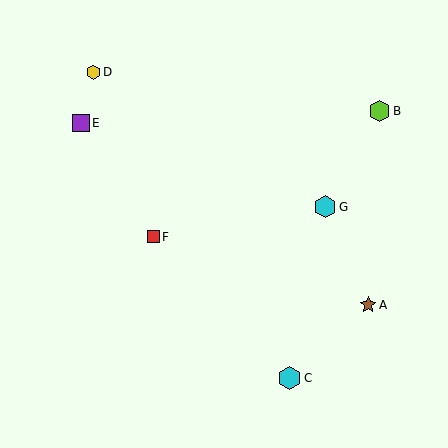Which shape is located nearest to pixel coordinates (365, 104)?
The lime hexagon (labeled B) at (379, 111) is nearest to that location.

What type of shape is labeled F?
Shape F is a red square.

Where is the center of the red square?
The center of the red square is at (153, 237).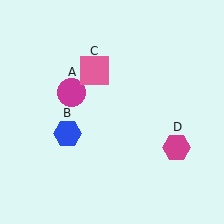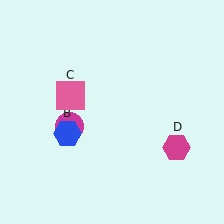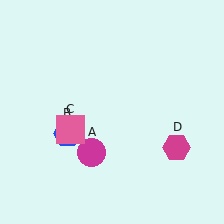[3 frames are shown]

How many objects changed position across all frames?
2 objects changed position: magenta circle (object A), pink square (object C).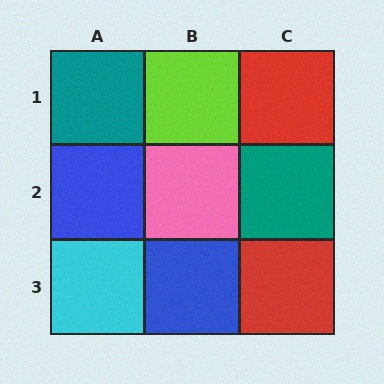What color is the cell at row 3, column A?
Cyan.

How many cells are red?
2 cells are red.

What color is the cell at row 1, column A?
Teal.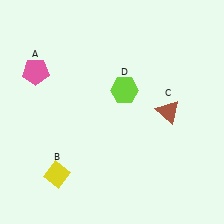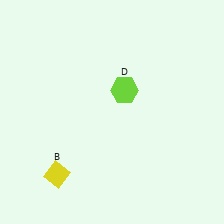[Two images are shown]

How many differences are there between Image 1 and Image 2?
There are 2 differences between the two images.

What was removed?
The pink pentagon (A), the brown triangle (C) were removed in Image 2.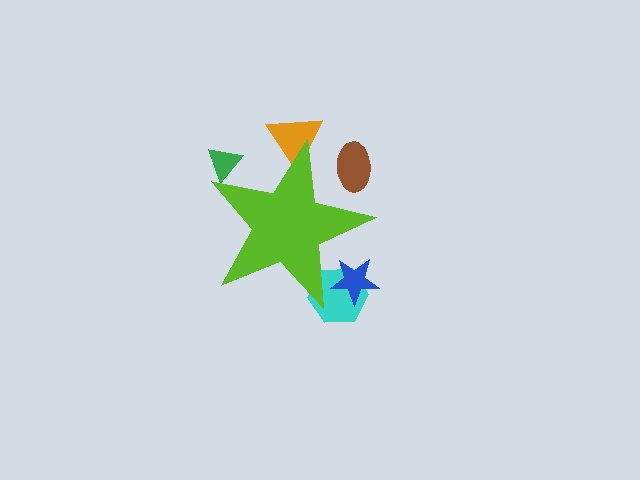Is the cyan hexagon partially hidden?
Yes, the cyan hexagon is partially hidden behind the lime star.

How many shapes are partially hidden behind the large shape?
5 shapes are partially hidden.